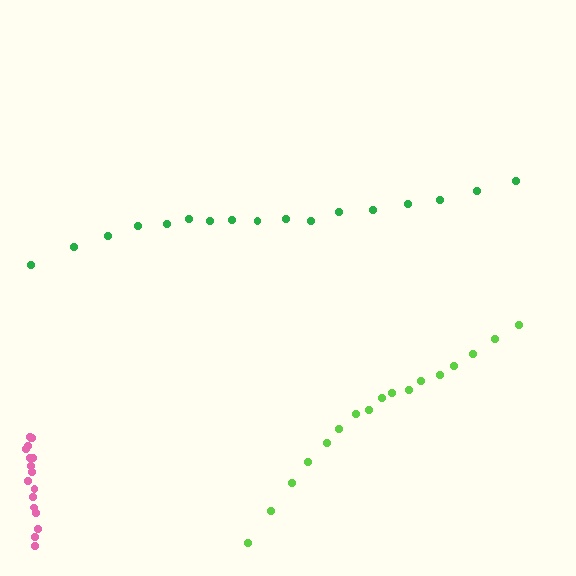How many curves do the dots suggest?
There are 3 distinct paths.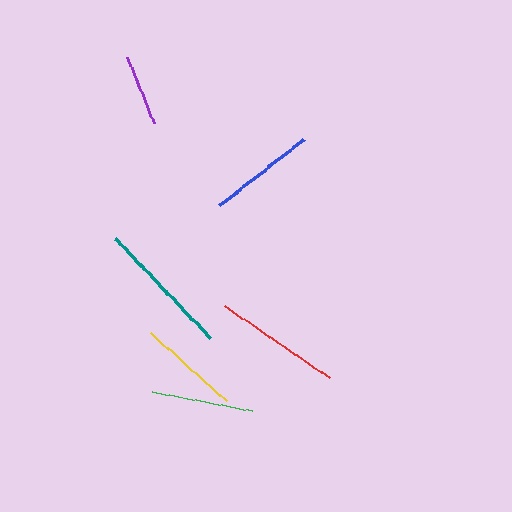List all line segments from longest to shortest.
From longest to shortest: teal, red, blue, green, yellow, purple.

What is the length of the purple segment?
The purple segment is approximately 72 pixels long.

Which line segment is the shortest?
The purple line is the shortest at approximately 72 pixels.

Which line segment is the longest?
The teal line is the longest at approximately 137 pixels.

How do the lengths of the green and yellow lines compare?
The green and yellow lines are approximately the same length.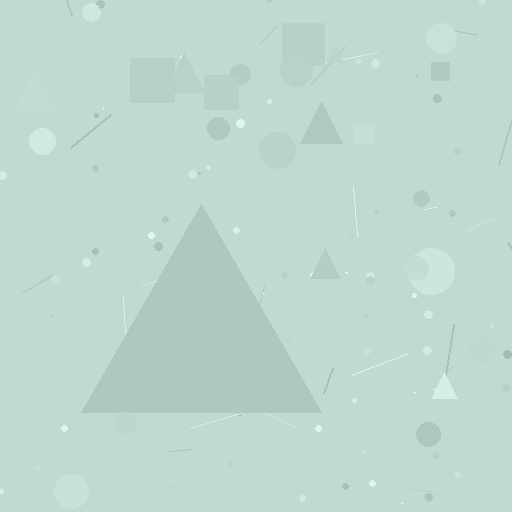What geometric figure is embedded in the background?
A triangle is embedded in the background.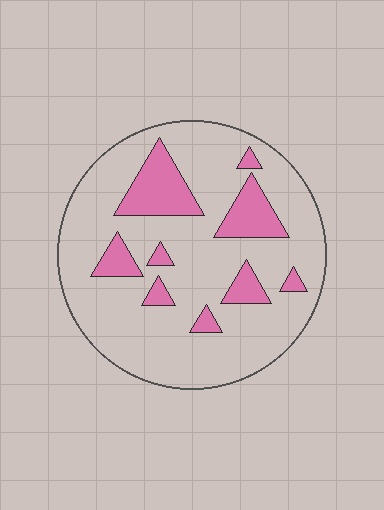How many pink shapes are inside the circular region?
9.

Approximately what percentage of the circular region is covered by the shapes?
Approximately 20%.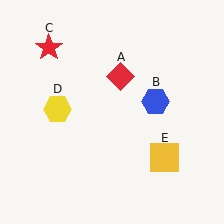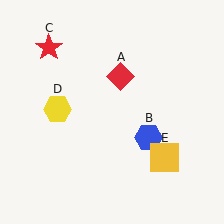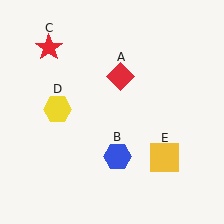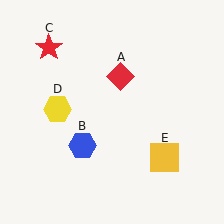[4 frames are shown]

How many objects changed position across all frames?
1 object changed position: blue hexagon (object B).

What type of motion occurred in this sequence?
The blue hexagon (object B) rotated clockwise around the center of the scene.